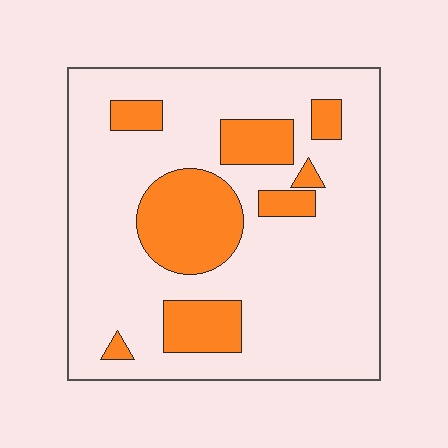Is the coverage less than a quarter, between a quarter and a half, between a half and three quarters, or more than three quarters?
Less than a quarter.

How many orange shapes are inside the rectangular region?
8.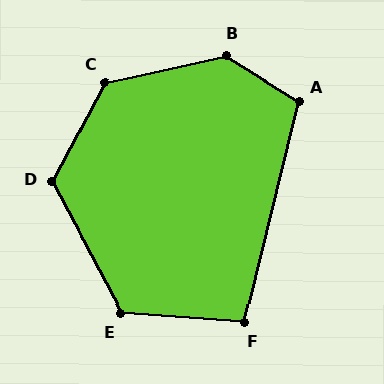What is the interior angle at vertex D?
Approximately 124 degrees (obtuse).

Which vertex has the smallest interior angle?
F, at approximately 100 degrees.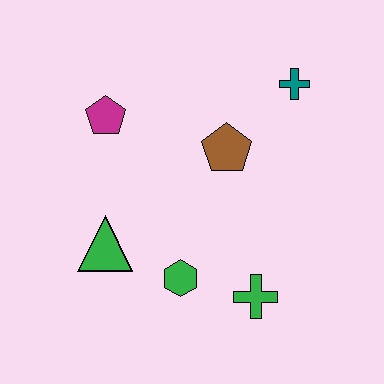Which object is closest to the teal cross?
The brown pentagon is closest to the teal cross.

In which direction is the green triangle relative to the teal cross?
The green triangle is to the left of the teal cross.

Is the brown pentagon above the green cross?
Yes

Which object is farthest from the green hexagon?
The teal cross is farthest from the green hexagon.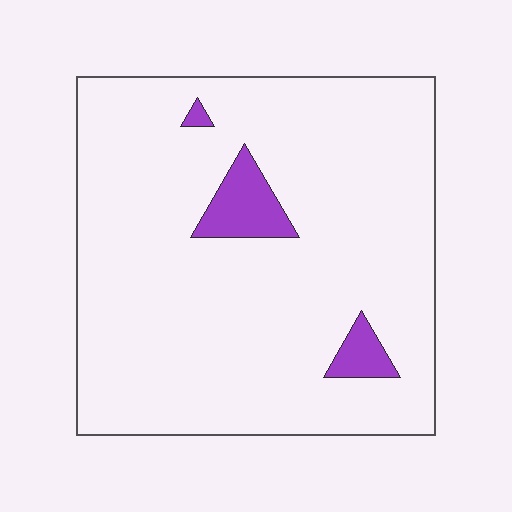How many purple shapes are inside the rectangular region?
3.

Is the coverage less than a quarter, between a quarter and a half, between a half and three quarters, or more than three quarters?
Less than a quarter.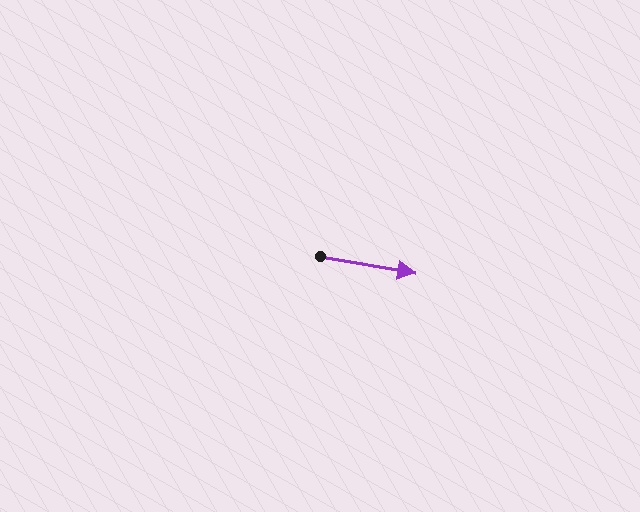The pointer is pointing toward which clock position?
Roughly 3 o'clock.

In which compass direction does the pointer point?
East.